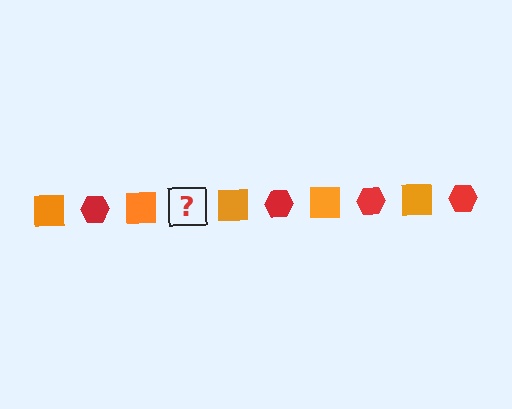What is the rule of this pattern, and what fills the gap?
The rule is that the pattern alternates between orange square and red hexagon. The gap should be filled with a red hexagon.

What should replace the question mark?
The question mark should be replaced with a red hexagon.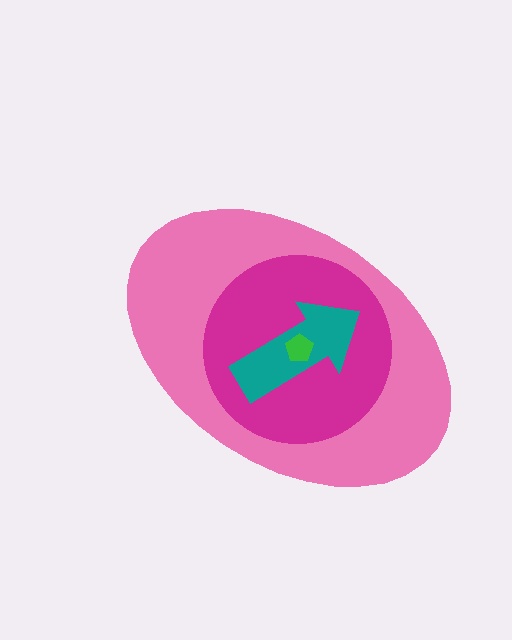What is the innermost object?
The green pentagon.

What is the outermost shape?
The pink ellipse.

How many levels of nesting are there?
4.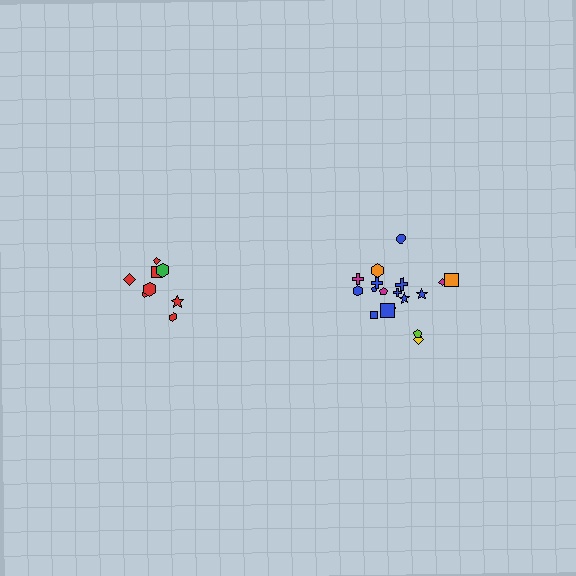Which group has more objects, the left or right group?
The right group.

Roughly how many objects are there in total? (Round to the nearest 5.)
Roughly 25 objects in total.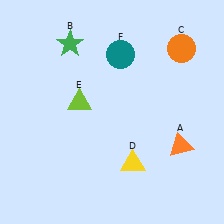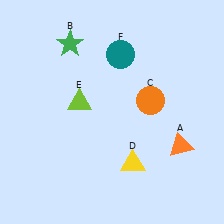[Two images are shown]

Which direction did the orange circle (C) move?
The orange circle (C) moved down.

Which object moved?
The orange circle (C) moved down.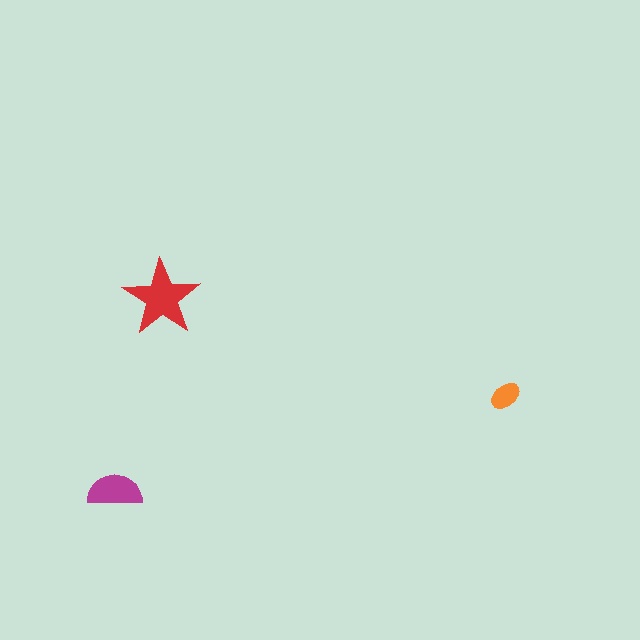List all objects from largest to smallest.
The red star, the magenta semicircle, the orange ellipse.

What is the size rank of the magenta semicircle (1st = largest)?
2nd.